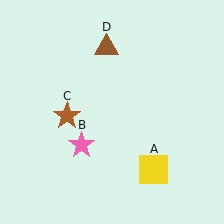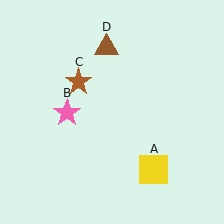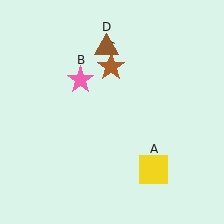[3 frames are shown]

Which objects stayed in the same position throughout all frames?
Yellow square (object A) and brown triangle (object D) remained stationary.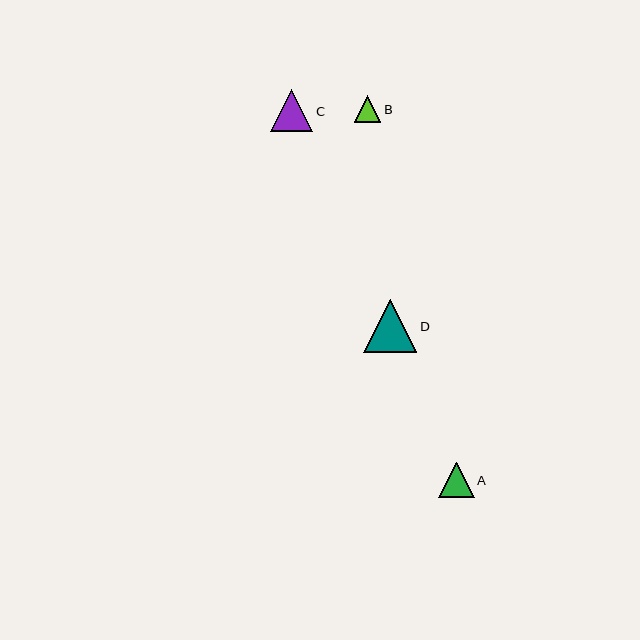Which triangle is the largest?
Triangle D is the largest with a size of approximately 53 pixels.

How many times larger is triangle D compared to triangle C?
Triangle D is approximately 1.3 times the size of triangle C.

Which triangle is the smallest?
Triangle B is the smallest with a size of approximately 27 pixels.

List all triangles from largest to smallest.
From largest to smallest: D, C, A, B.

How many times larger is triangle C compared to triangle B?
Triangle C is approximately 1.6 times the size of triangle B.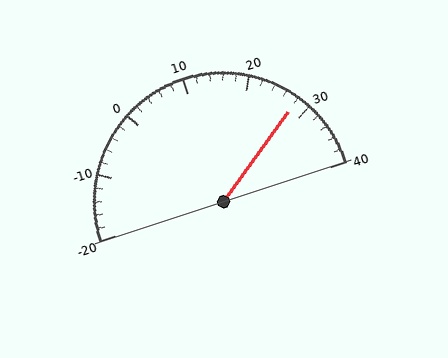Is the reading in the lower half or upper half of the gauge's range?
The reading is in the upper half of the range (-20 to 40).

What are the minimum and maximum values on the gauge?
The gauge ranges from -20 to 40.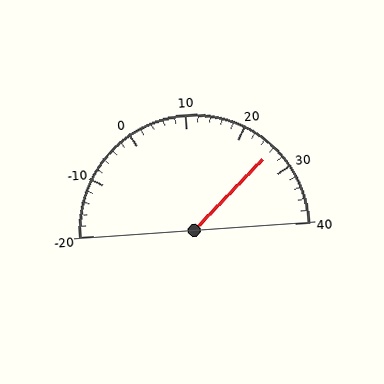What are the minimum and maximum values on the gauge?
The gauge ranges from -20 to 40.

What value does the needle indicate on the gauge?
The needle indicates approximately 26.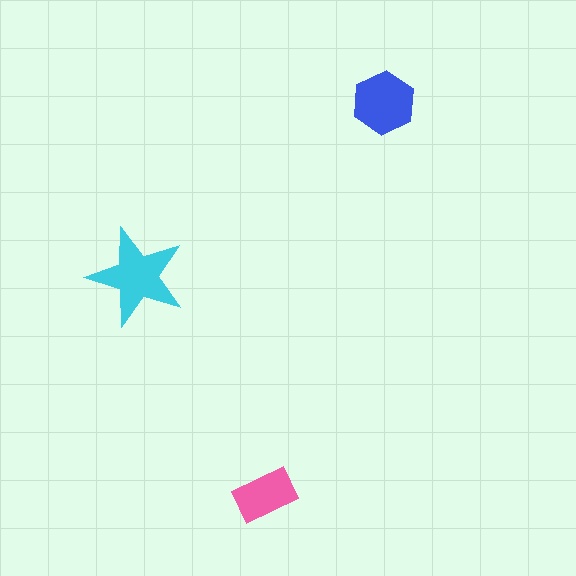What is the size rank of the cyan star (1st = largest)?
1st.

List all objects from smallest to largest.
The pink rectangle, the blue hexagon, the cyan star.